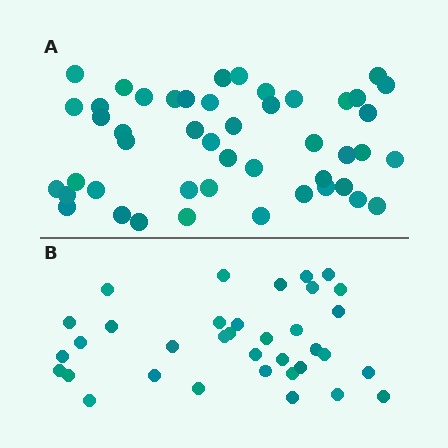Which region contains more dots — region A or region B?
Region A (the top region) has more dots.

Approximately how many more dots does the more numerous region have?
Region A has roughly 12 or so more dots than region B.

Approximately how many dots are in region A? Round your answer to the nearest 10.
About 50 dots. (The exact count is 47, which rounds to 50.)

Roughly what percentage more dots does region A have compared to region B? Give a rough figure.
About 35% more.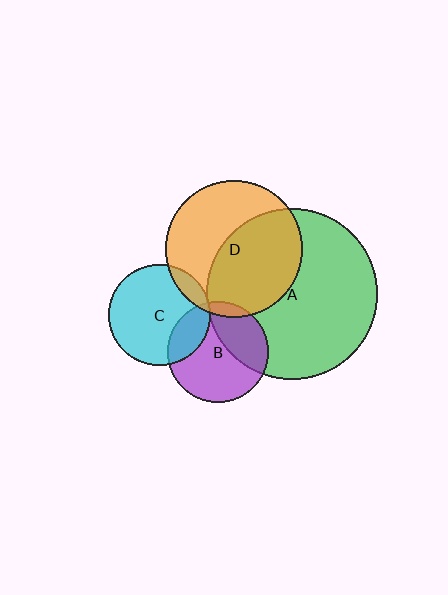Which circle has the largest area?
Circle A (green).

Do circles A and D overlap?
Yes.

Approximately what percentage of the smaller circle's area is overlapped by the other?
Approximately 50%.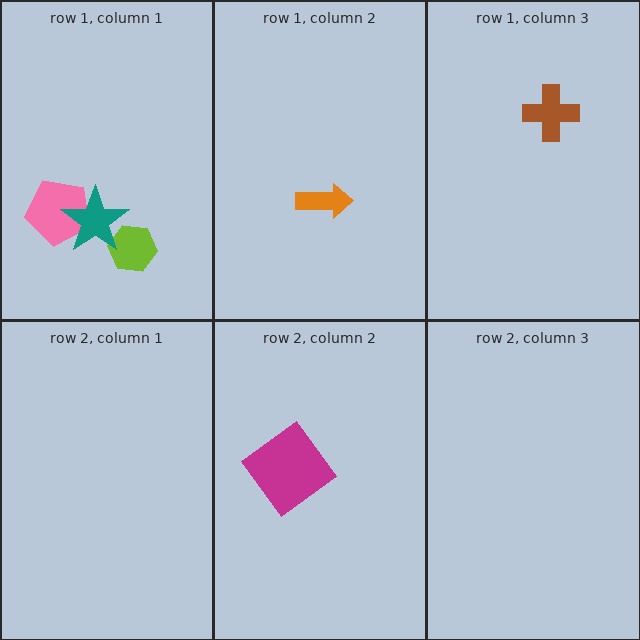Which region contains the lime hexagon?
The row 1, column 1 region.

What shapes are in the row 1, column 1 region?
The pink pentagon, the lime hexagon, the teal star.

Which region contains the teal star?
The row 1, column 1 region.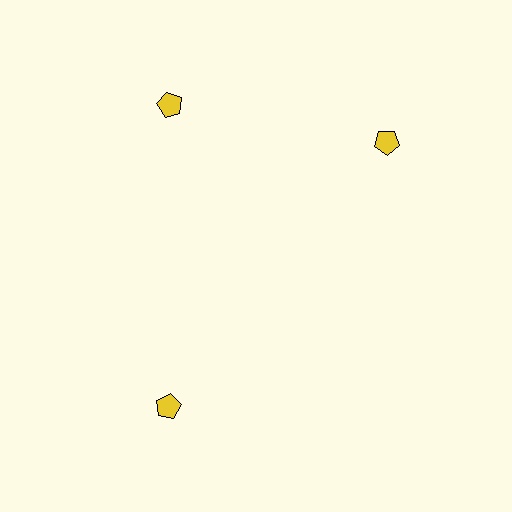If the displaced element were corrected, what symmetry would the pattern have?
It would have 3-fold rotational symmetry — the pattern would map onto itself every 120 degrees.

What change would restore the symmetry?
The symmetry would be restored by rotating it back into even spacing with its neighbors so that all 3 pentagons sit at equal angles and equal distance from the center.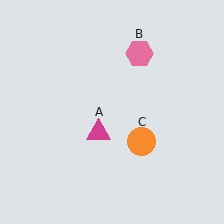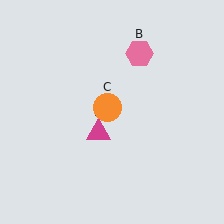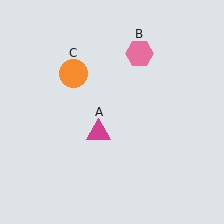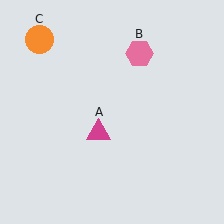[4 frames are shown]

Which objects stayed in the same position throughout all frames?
Magenta triangle (object A) and pink hexagon (object B) remained stationary.